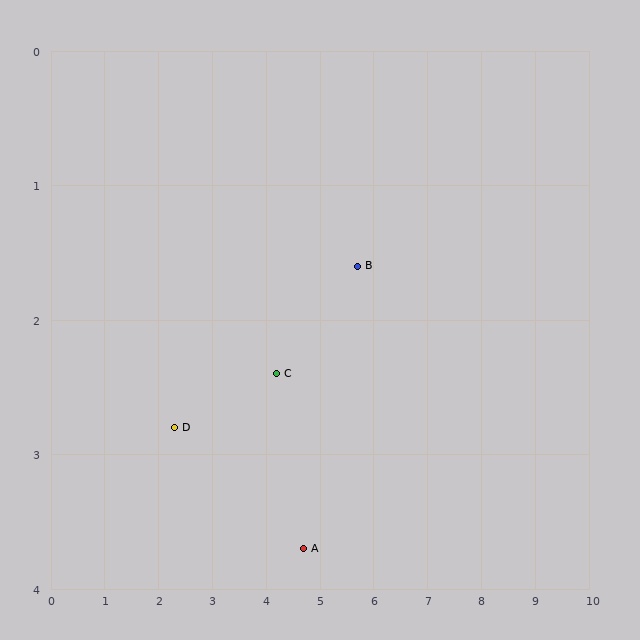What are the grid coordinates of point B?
Point B is at approximately (5.7, 1.6).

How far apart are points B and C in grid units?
Points B and C are about 1.7 grid units apart.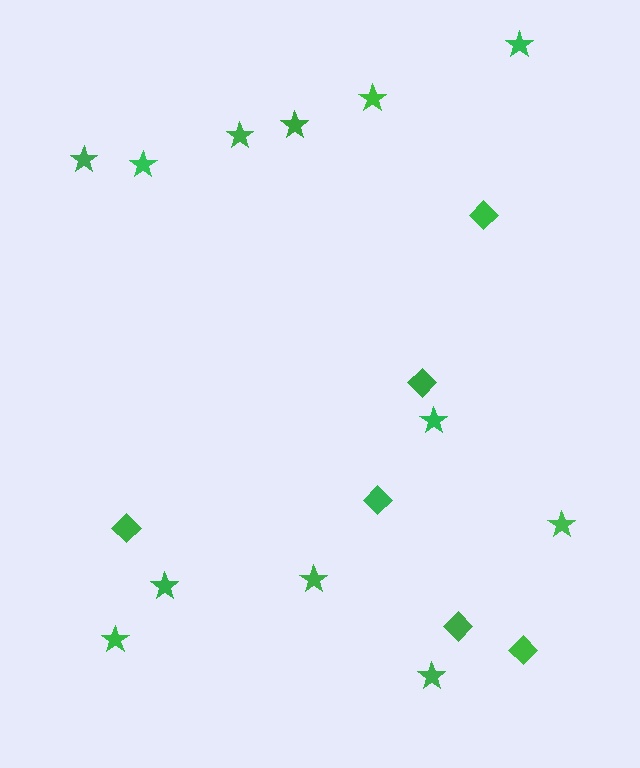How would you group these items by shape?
There are 2 groups: one group of diamonds (6) and one group of stars (12).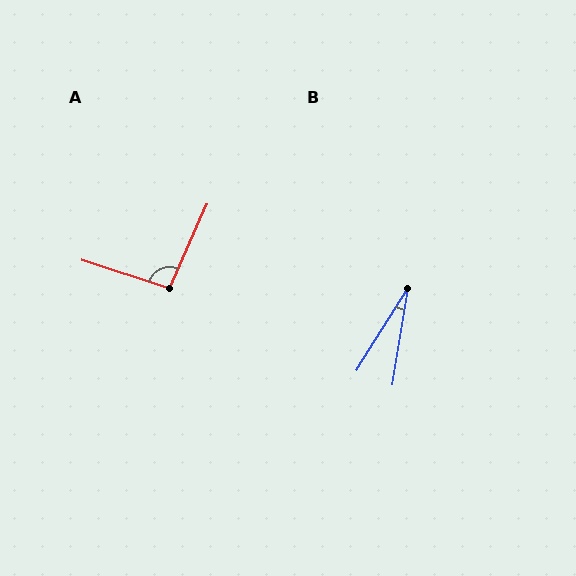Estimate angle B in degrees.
Approximately 23 degrees.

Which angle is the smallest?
B, at approximately 23 degrees.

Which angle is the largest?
A, at approximately 96 degrees.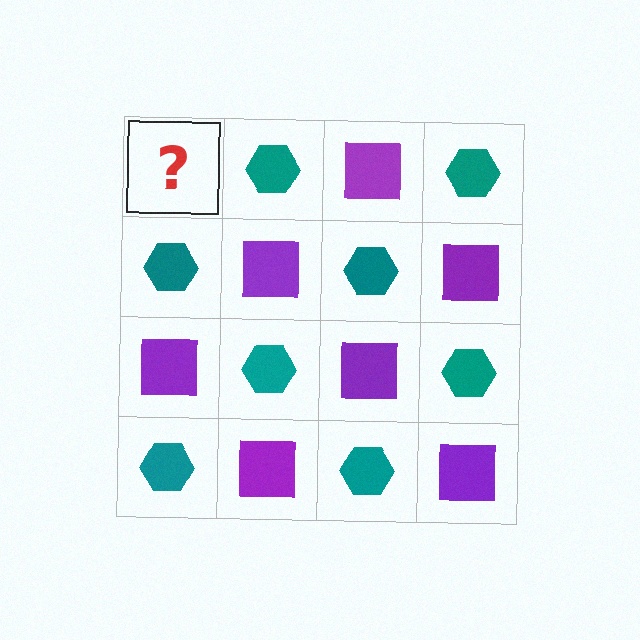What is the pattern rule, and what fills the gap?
The rule is that it alternates purple square and teal hexagon in a checkerboard pattern. The gap should be filled with a purple square.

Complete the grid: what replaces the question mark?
The question mark should be replaced with a purple square.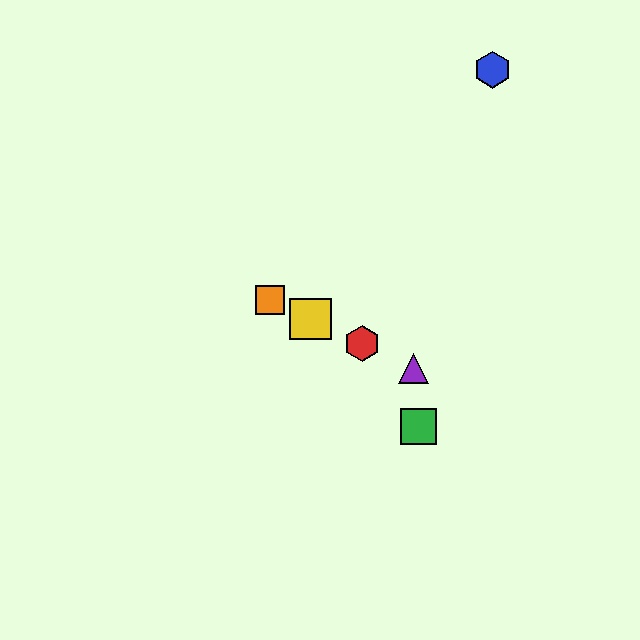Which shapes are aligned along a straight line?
The red hexagon, the yellow square, the purple triangle, the orange square are aligned along a straight line.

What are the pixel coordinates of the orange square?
The orange square is at (270, 300).